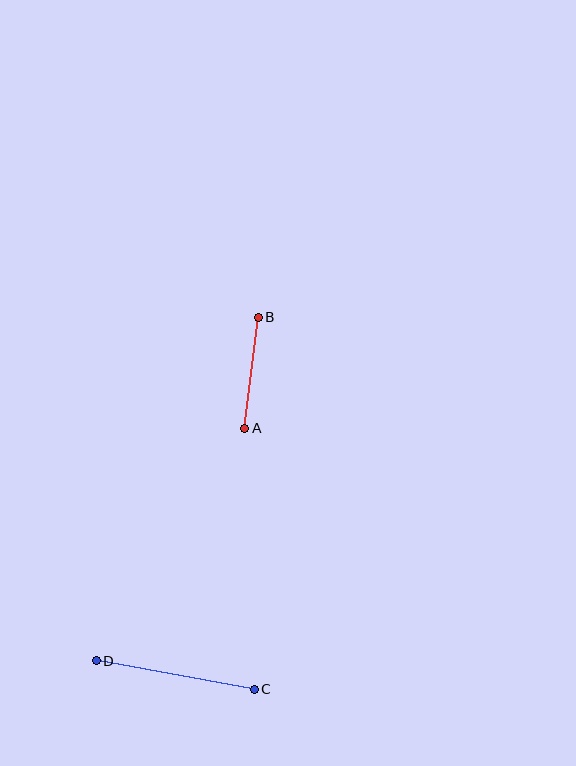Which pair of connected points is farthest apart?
Points C and D are farthest apart.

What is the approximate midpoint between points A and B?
The midpoint is at approximately (251, 373) pixels.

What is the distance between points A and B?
The distance is approximately 112 pixels.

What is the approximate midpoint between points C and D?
The midpoint is at approximately (175, 675) pixels.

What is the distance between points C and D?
The distance is approximately 161 pixels.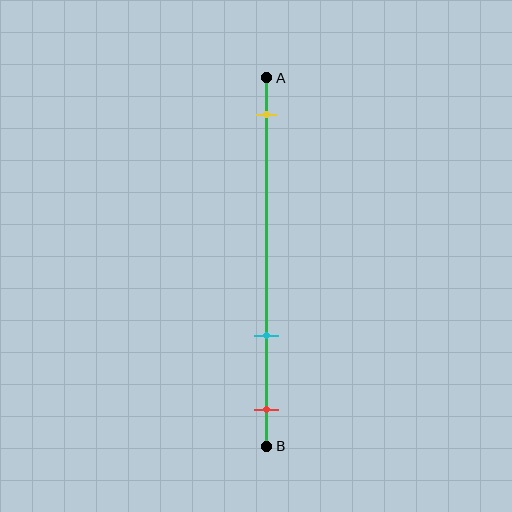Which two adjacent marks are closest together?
The cyan and red marks are the closest adjacent pair.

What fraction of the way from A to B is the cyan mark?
The cyan mark is approximately 70% (0.7) of the way from A to B.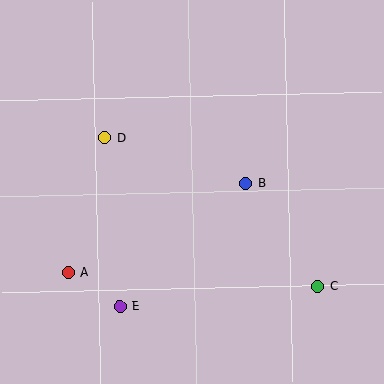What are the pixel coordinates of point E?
Point E is at (120, 306).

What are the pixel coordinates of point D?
Point D is at (104, 138).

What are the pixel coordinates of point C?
Point C is at (318, 286).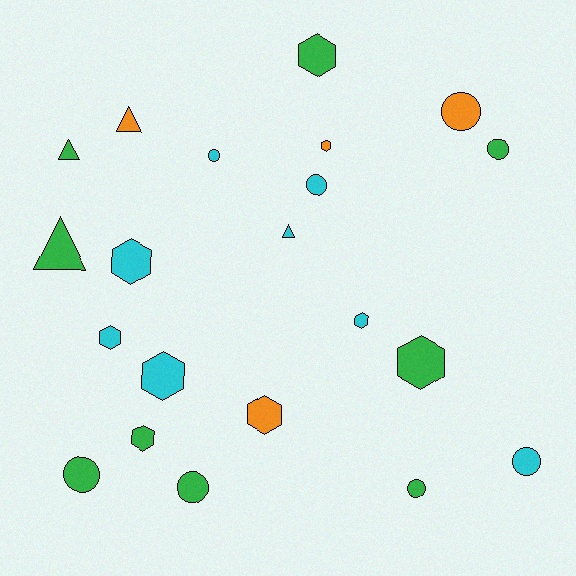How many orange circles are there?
There is 1 orange circle.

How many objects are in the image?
There are 21 objects.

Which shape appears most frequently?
Hexagon, with 9 objects.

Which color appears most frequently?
Green, with 9 objects.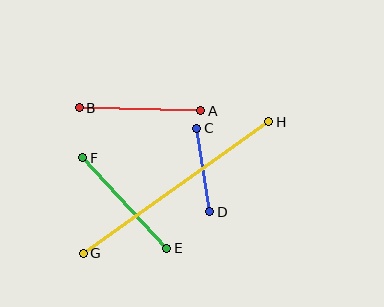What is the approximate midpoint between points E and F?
The midpoint is at approximately (125, 203) pixels.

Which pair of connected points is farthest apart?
Points G and H are farthest apart.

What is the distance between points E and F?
The distance is approximately 123 pixels.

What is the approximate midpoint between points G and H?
The midpoint is at approximately (176, 187) pixels.